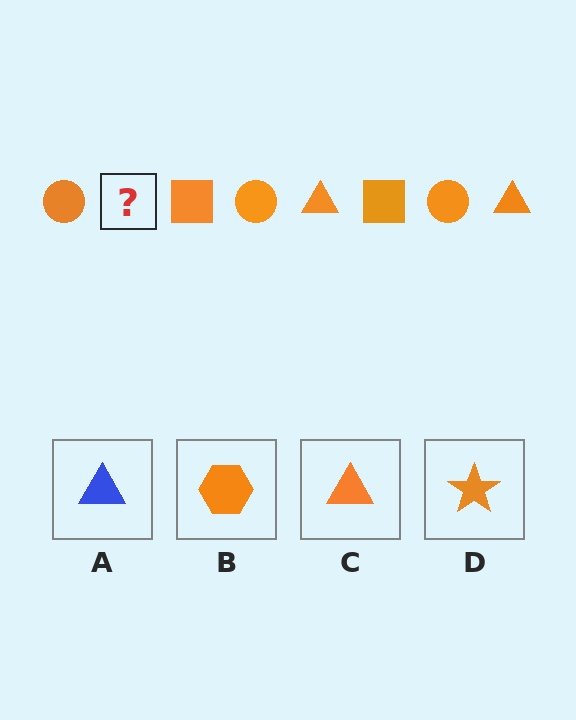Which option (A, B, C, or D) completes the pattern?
C.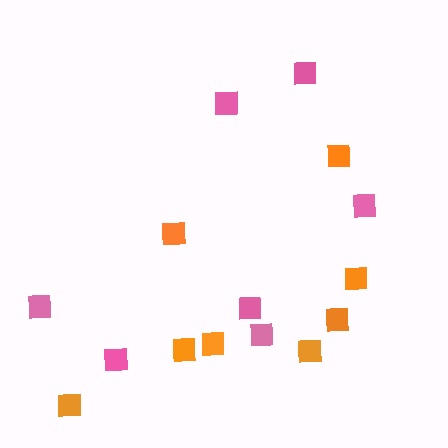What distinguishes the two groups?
There are 2 groups: one group of orange squares (8) and one group of pink squares (7).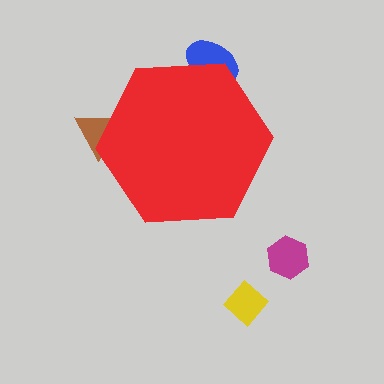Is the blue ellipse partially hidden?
Yes, the blue ellipse is partially hidden behind the red hexagon.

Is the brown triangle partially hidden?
Yes, the brown triangle is partially hidden behind the red hexagon.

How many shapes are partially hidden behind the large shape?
2 shapes are partially hidden.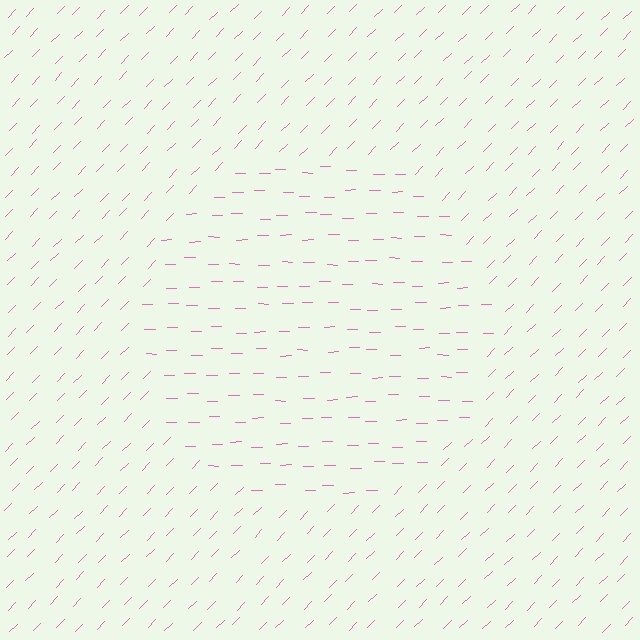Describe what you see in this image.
The image is filled with small pink line segments. A circle region in the image has lines oriented differently from the surrounding lines, creating a visible texture boundary.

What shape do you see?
I see a circle.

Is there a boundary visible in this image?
Yes, there is a texture boundary formed by a change in line orientation.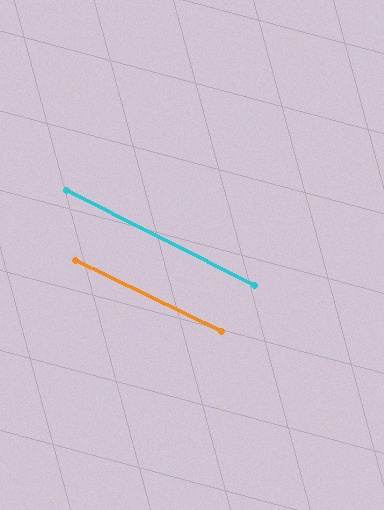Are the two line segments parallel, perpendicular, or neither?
Parallel — their directions differ by only 1.1°.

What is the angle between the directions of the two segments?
Approximately 1 degree.